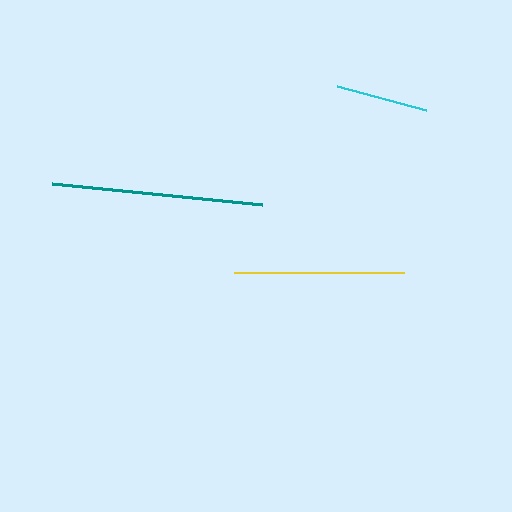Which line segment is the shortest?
The cyan line is the shortest at approximately 92 pixels.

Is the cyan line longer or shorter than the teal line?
The teal line is longer than the cyan line.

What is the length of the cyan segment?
The cyan segment is approximately 92 pixels long.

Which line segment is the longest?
The teal line is the longest at approximately 211 pixels.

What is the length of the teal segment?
The teal segment is approximately 211 pixels long.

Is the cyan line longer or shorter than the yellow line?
The yellow line is longer than the cyan line.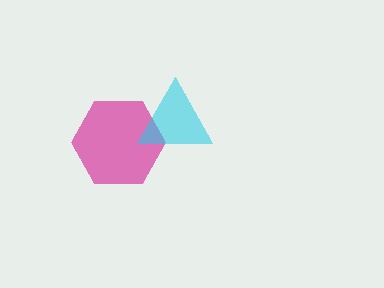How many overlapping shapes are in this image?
There are 2 overlapping shapes in the image.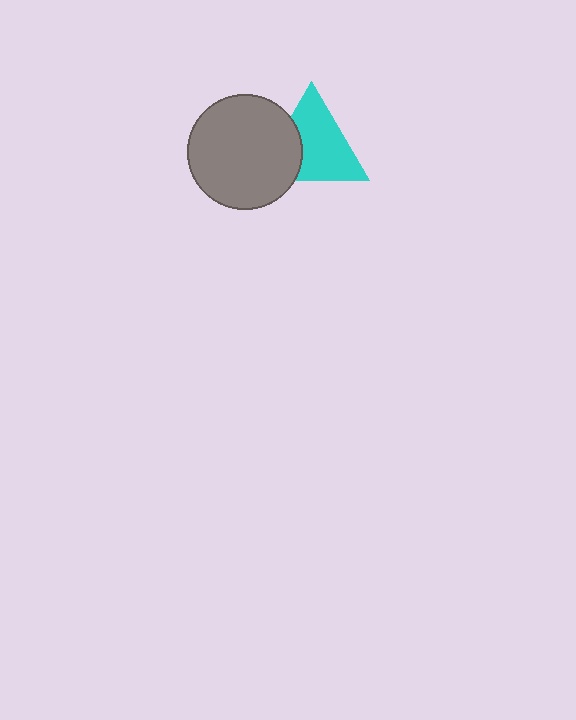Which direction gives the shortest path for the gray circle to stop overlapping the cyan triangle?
Moving left gives the shortest separation.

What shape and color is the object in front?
The object in front is a gray circle.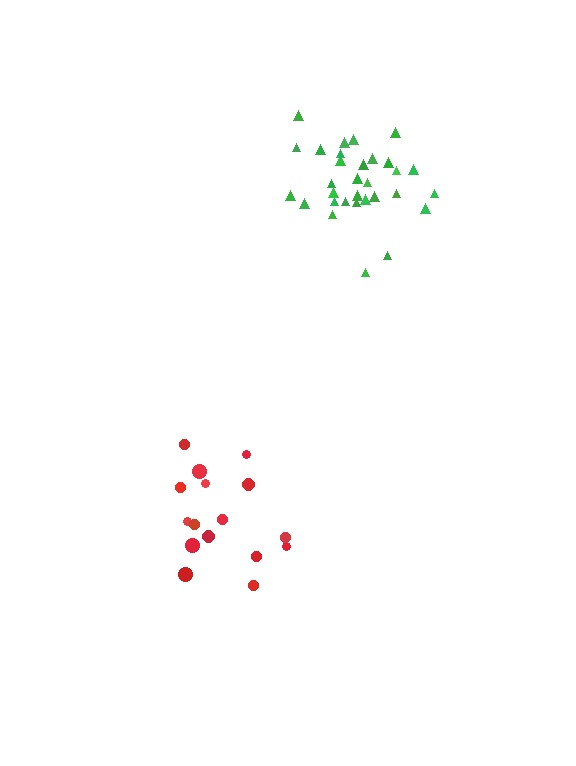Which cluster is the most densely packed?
Green.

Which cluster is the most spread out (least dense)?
Red.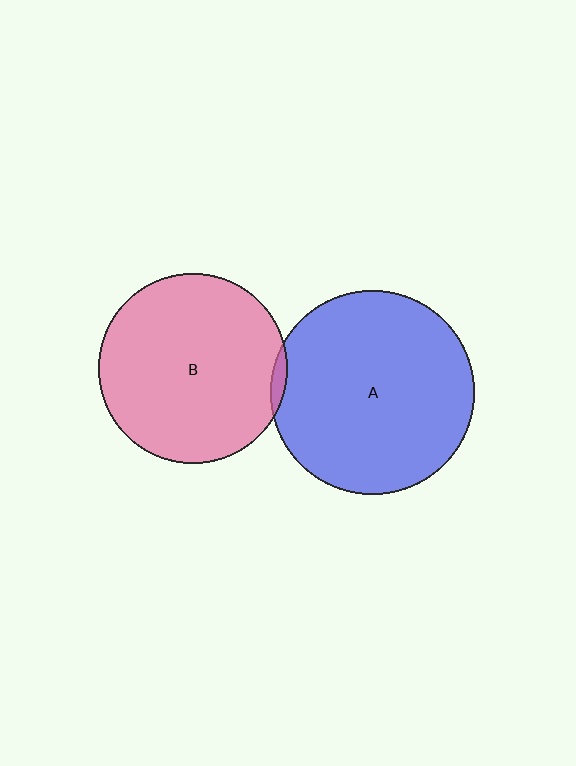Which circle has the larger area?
Circle A (blue).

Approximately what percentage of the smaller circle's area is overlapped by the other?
Approximately 5%.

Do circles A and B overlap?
Yes.